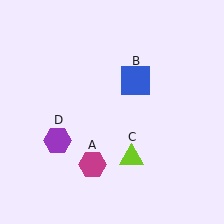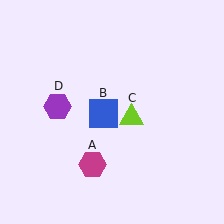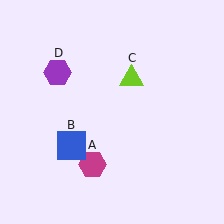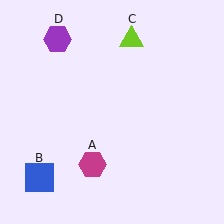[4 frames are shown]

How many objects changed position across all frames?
3 objects changed position: blue square (object B), lime triangle (object C), purple hexagon (object D).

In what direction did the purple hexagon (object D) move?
The purple hexagon (object D) moved up.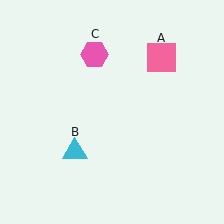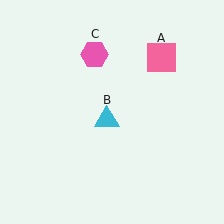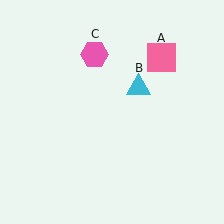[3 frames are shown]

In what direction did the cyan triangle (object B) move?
The cyan triangle (object B) moved up and to the right.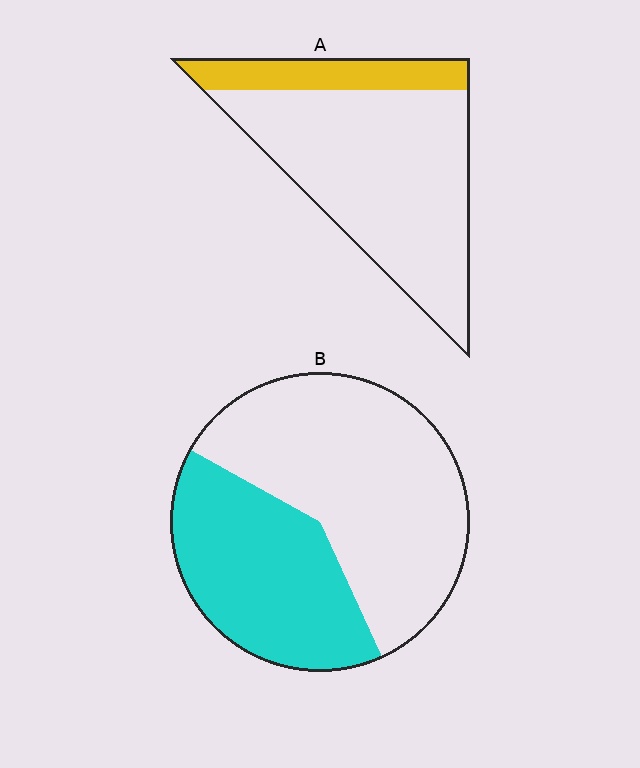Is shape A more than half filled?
No.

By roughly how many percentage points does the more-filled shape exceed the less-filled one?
By roughly 20 percentage points (B over A).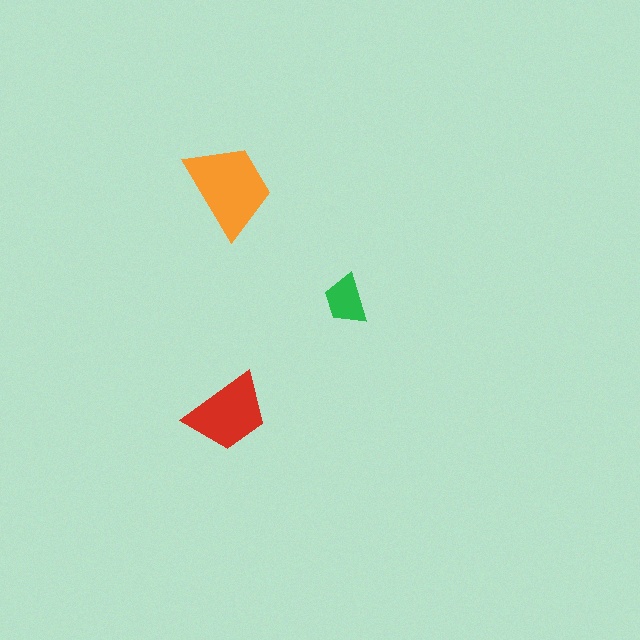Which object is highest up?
The orange trapezoid is topmost.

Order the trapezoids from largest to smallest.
the orange one, the red one, the green one.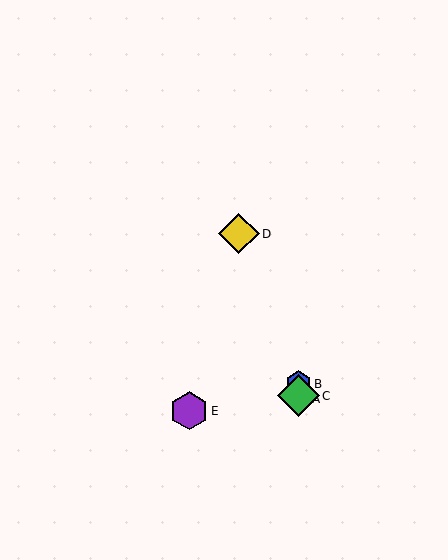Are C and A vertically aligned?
Yes, both are at x≈298.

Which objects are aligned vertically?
Objects A, B, C are aligned vertically.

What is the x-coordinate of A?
Object A is at x≈298.